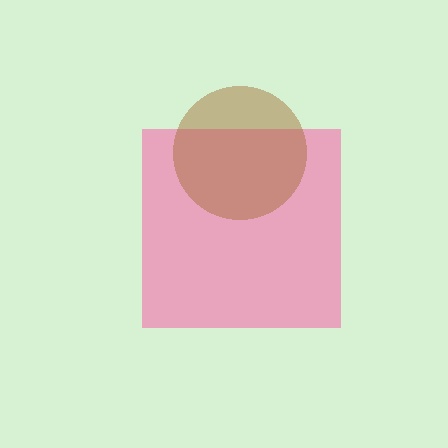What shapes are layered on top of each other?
The layered shapes are: a pink square, a brown circle.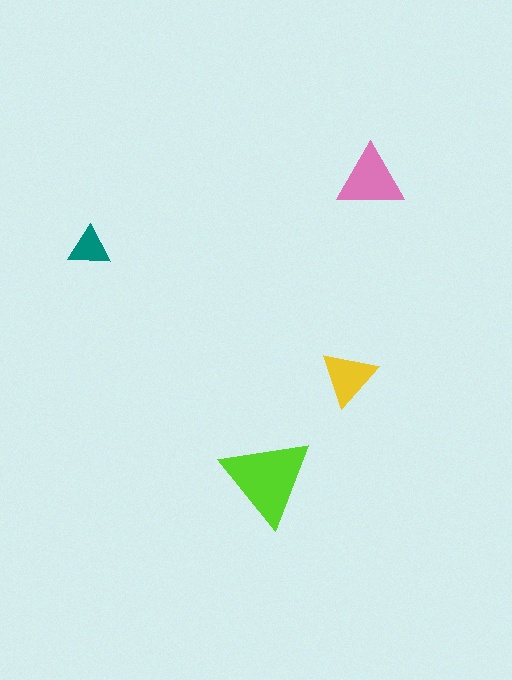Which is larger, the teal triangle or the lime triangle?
The lime one.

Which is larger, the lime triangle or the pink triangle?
The lime one.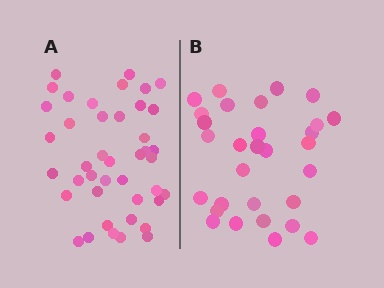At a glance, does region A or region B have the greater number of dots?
Region A (the left region) has more dots.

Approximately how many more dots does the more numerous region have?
Region A has roughly 12 or so more dots than region B.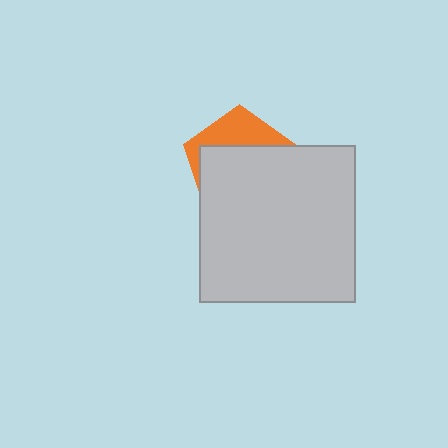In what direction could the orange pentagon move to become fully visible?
The orange pentagon could move up. That would shift it out from behind the light gray square entirely.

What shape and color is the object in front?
The object in front is a light gray square.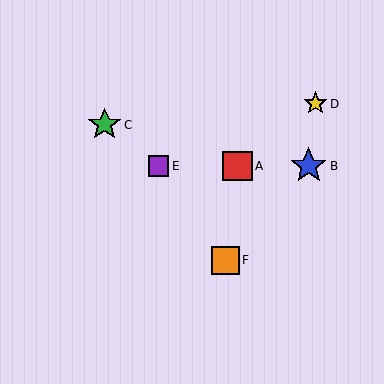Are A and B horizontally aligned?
Yes, both are at y≈166.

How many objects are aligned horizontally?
3 objects (A, B, E) are aligned horizontally.